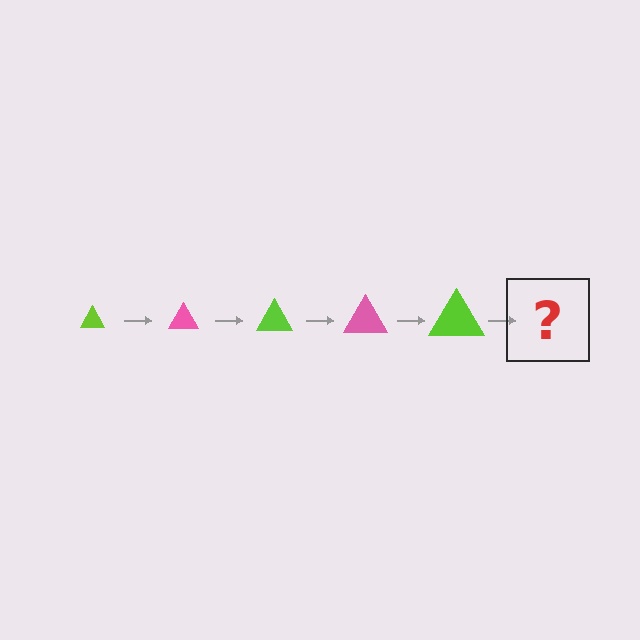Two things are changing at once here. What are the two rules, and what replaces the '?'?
The two rules are that the triangle grows larger each step and the color cycles through lime and pink. The '?' should be a pink triangle, larger than the previous one.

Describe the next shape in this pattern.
It should be a pink triangle, larger than the previous one.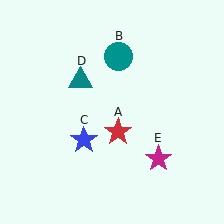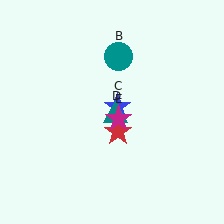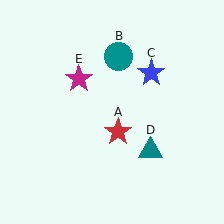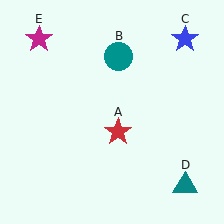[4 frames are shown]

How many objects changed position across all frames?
3 objects changed position: blue star (object C), teal triangle (object D), magenta star (object E).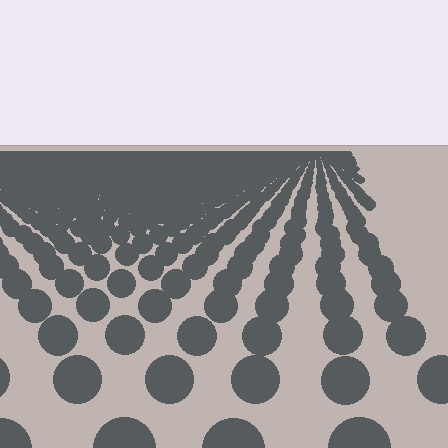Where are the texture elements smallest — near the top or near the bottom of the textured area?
Near the top.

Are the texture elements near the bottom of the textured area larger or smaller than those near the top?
Larger. Near the bottom, elements are closer to the viewer and appear at a bigger on-screen size.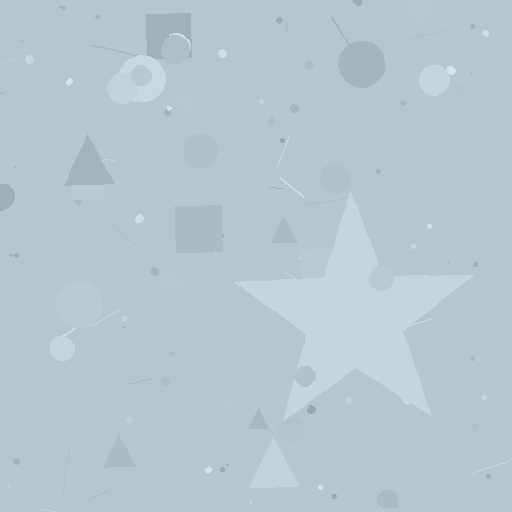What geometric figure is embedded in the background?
A star is embedded in the background.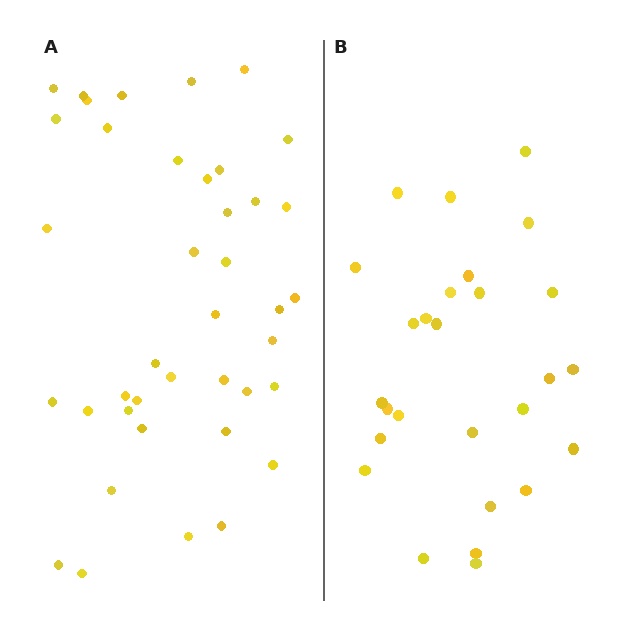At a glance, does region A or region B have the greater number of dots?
Region A (the left region) has more dots.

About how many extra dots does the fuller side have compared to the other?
Region A has approximately 15 more dots than region B.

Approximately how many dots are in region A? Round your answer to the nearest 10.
About 40 dots.